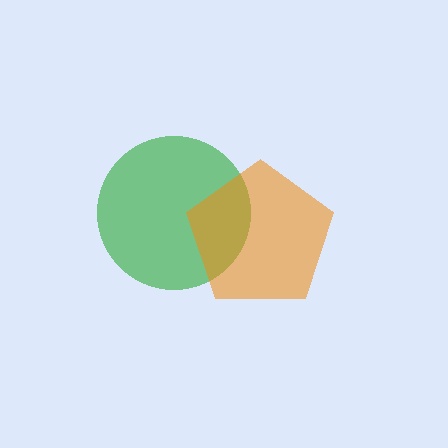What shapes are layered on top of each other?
The layered shapes are: a green circle, an orange pentagon.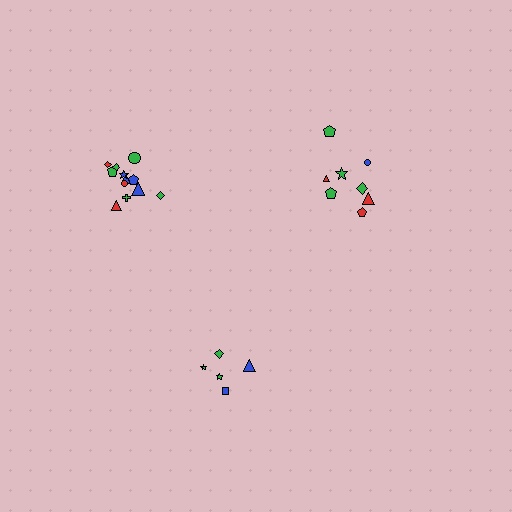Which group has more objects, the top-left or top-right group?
The top-left group.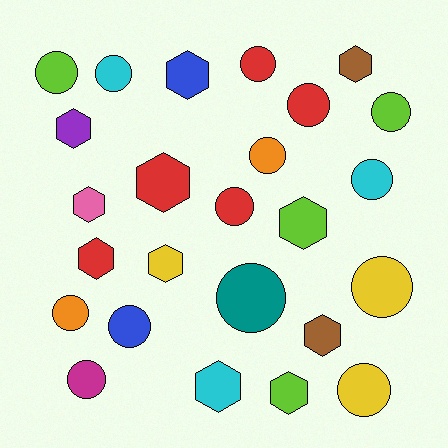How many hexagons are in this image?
There are 11 hexagons.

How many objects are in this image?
There are 25 objects.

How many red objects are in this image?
There are 5 red objects.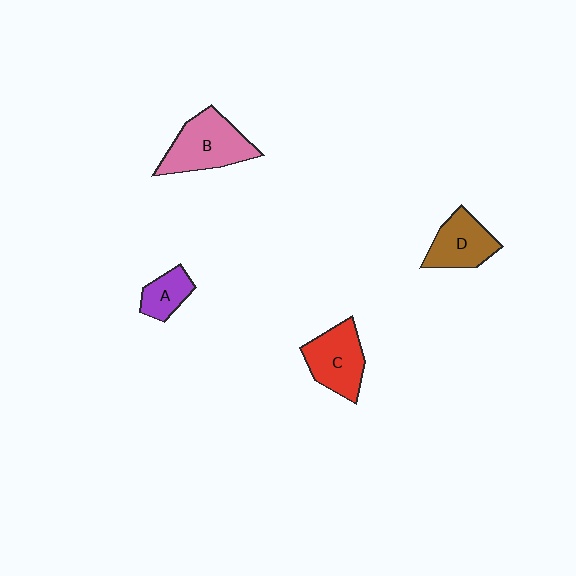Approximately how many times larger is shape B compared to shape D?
Approximately 1.3 times.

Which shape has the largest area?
Shape B (pink).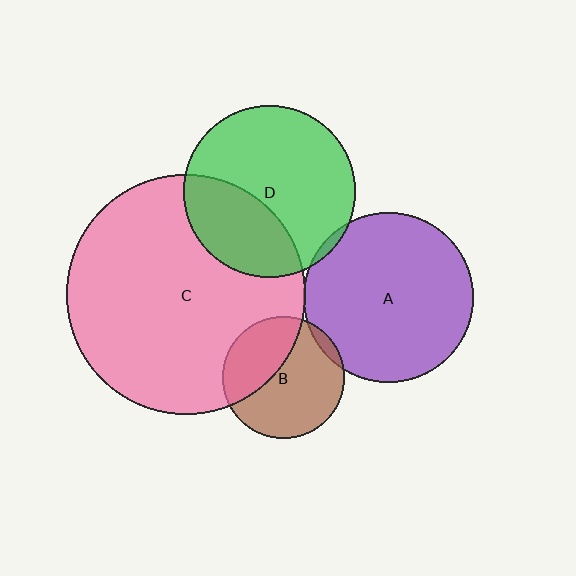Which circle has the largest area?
Circle C (pink).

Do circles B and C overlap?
Yes.